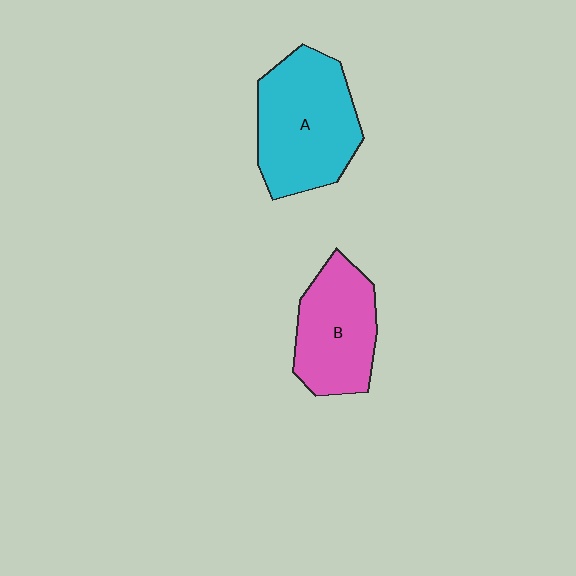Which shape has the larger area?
Shape A (cyan).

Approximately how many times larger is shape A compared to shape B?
Approximately 1.3 times.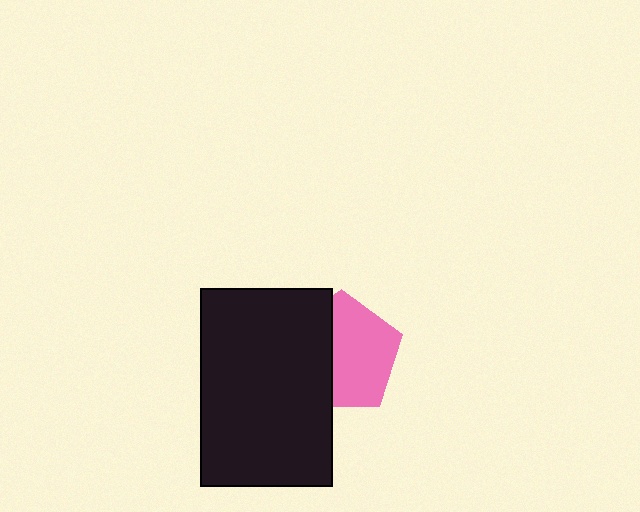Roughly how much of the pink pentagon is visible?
About half of it is visible (roughly 59%).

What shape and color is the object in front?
The object in front is a black rectangle.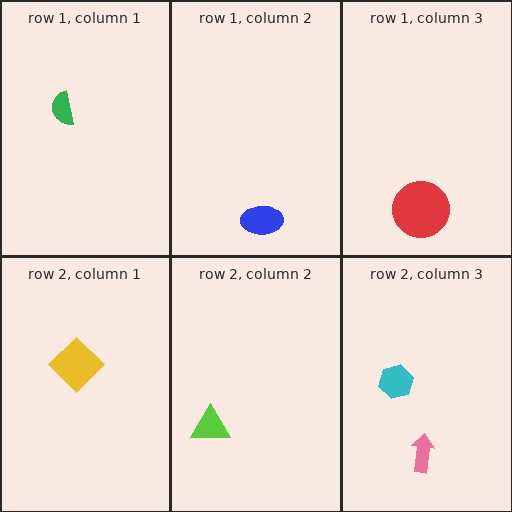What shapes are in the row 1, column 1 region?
The green semicircle.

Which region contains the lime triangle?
The row 2, column 2 region.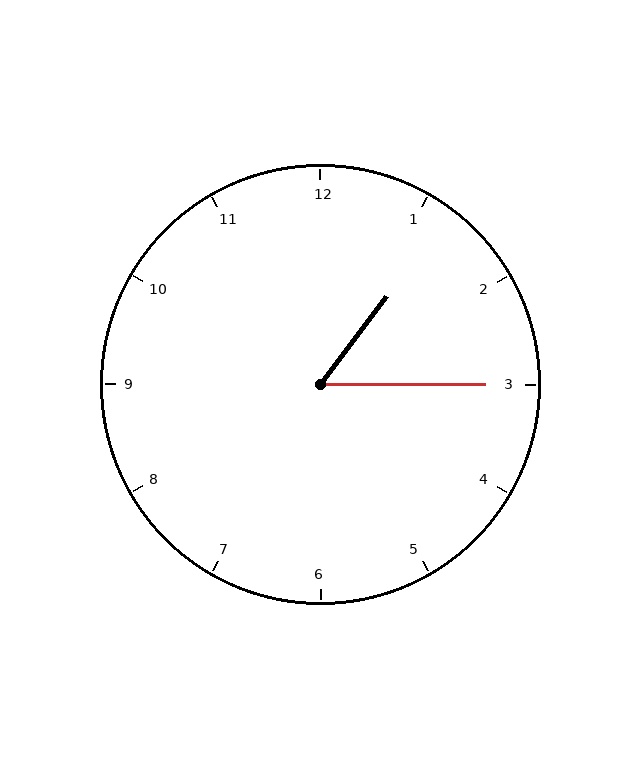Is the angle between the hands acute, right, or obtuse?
It is acute.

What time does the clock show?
1:15.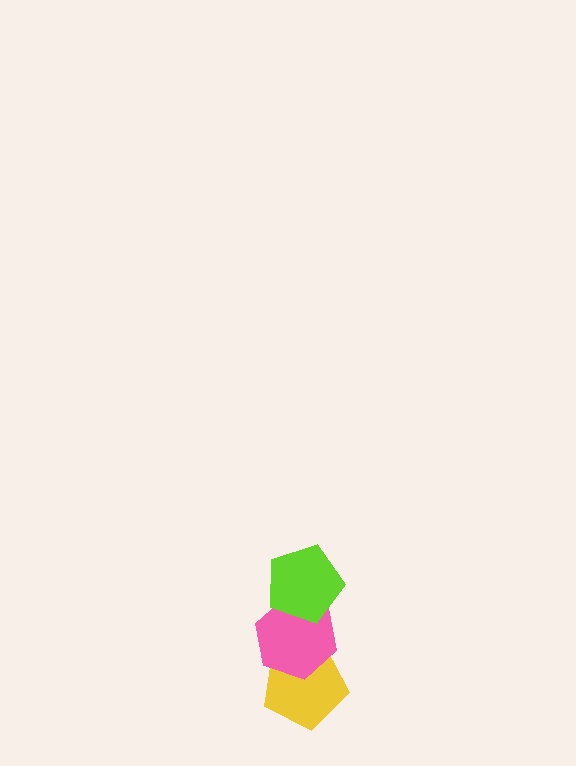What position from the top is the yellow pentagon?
The yellow pentagon is 3rd from the top.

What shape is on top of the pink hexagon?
The lime pentagon is on top of the pink hexagon.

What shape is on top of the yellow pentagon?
The pink hexagon is on top of the yellow pentagon.